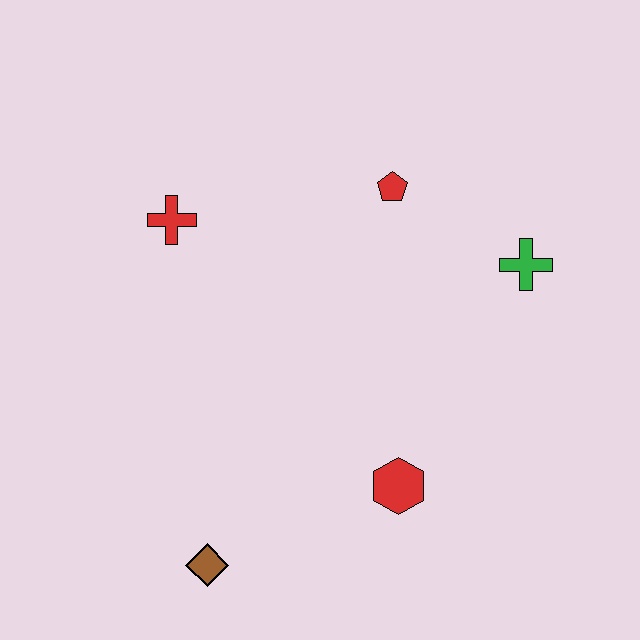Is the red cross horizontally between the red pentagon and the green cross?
No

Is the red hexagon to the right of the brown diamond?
Yes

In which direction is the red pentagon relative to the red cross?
The red pentagon is to the right of the red cross.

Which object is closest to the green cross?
The red pentagon is closest to the green cross.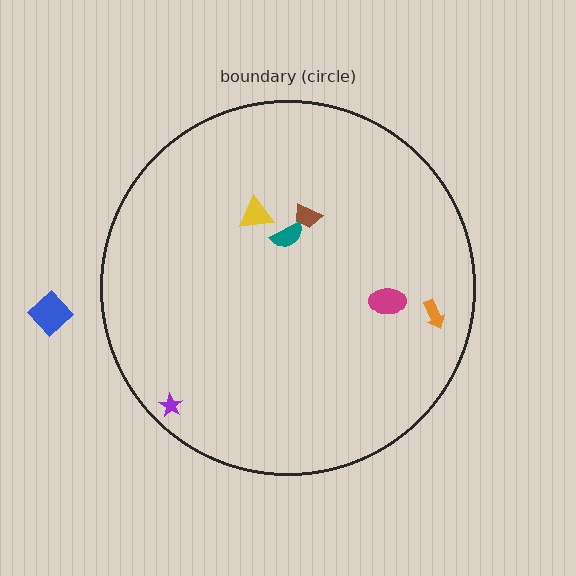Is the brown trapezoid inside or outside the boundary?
Inside.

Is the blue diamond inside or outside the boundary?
Outside.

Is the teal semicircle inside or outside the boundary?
Inside.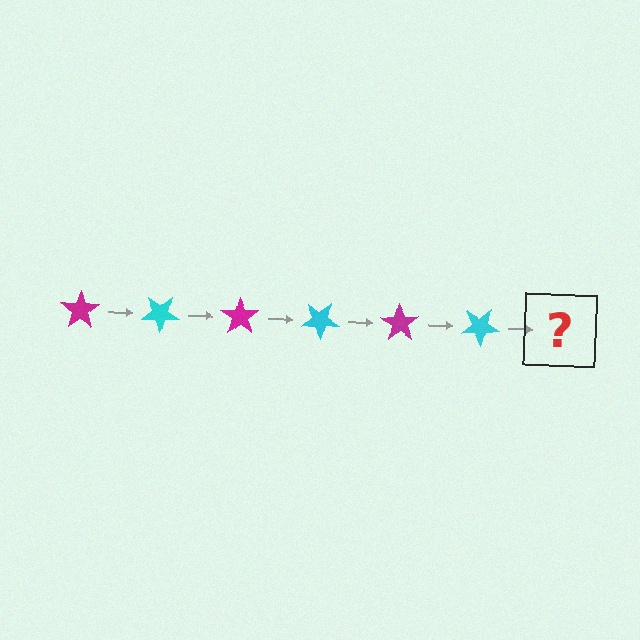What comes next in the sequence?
The next element should be a magenta star, rotated 210 degrees from the start.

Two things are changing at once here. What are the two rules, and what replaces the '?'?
The two rules are that it rotates 35 degrees each step and the color cycles through magenta and cyan. The '?' should be a magenta star, rotated 210 degrees from the start.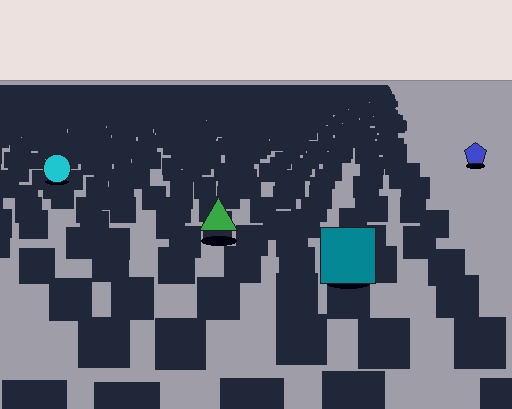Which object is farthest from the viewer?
The blue pentagon is farthest from the viewer. It appears smaller and the ground texture around it is denser.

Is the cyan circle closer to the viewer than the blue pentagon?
Yes. The cyan circle is closer — you can tell from the texture gradient: the ground texture is coarser near it.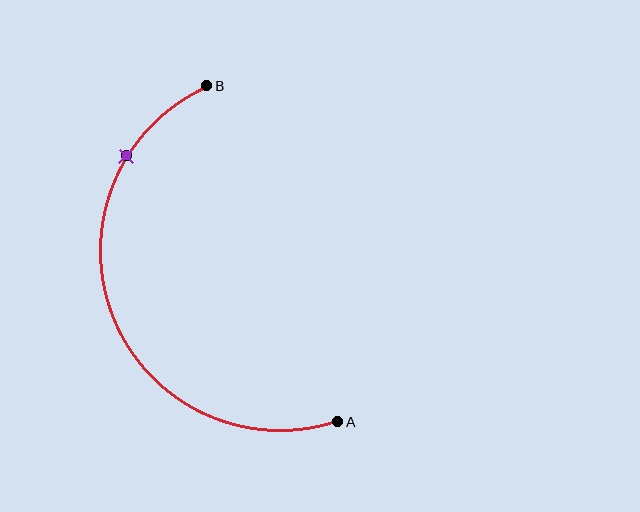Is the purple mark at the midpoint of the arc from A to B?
No. The purple mark lies on the arc but is closer to endpoint B. The arc midpoint would be at the point on the curve equidistant along the arc from both A and B.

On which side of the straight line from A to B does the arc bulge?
The arc bulges to the left of the straight line connecting A and B.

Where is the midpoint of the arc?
The arc midpoint is the point on the curve farthest from the straight line joining A and B. It sits to the left of that line.